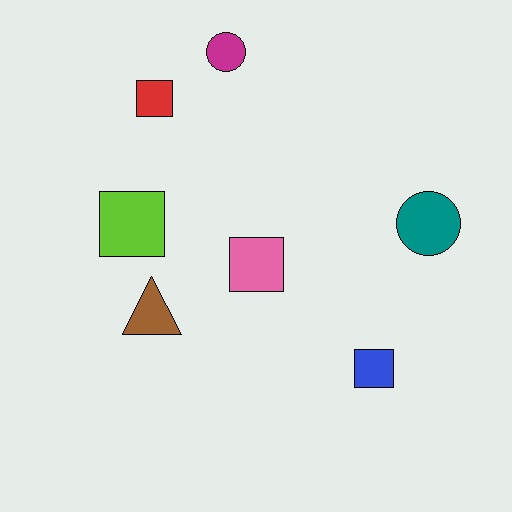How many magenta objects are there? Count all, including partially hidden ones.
There is 1 magenta object.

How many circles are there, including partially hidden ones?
There are 2 circles.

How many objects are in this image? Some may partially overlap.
There are 7 objects.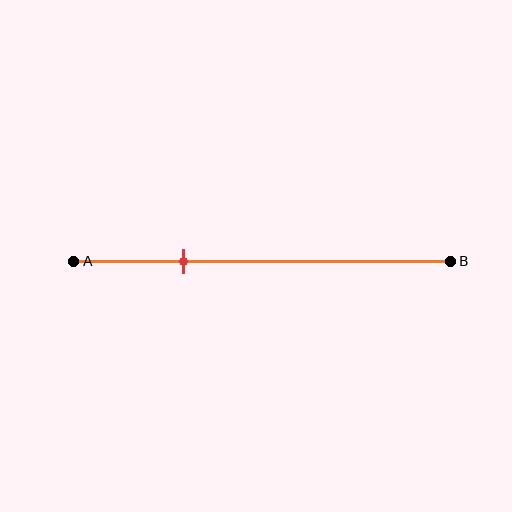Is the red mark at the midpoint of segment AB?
No, the mark is at about 30% from A, not at the 50% midpoint.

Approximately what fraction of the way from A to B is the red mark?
The red mark is approximately 30% of the way from A to B.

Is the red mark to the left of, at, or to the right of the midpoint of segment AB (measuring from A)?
The red mark is to the left of the midpoint of segment AB.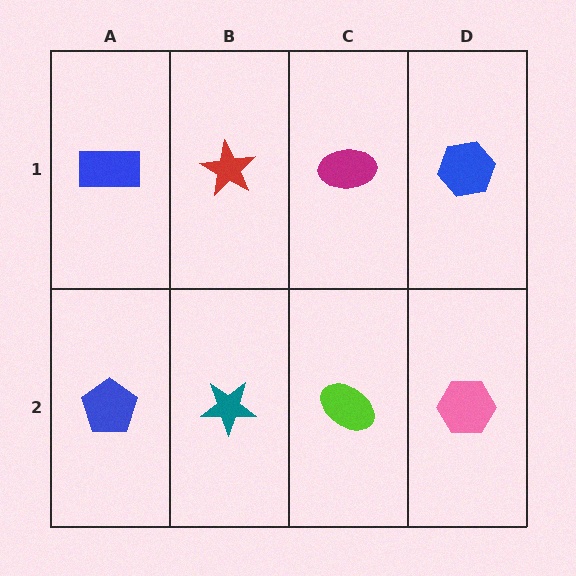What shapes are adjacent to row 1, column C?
A lime ellipse (row 2, column C), a red star (row 1, column B), a blue hexagon (row 1, column D).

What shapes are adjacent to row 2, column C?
A magenta ellipse (row 1, column C), a teal star (row 2, column B), a pink hexagon (row 2, column D).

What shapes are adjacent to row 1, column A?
A blue pentagon (row 2, column A), a red star (row 1, column B).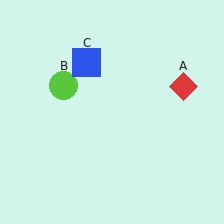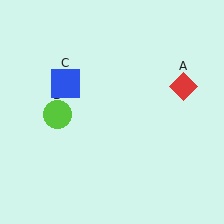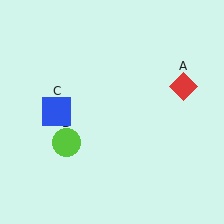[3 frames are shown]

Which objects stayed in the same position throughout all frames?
Red diamond (object A) remained stationary.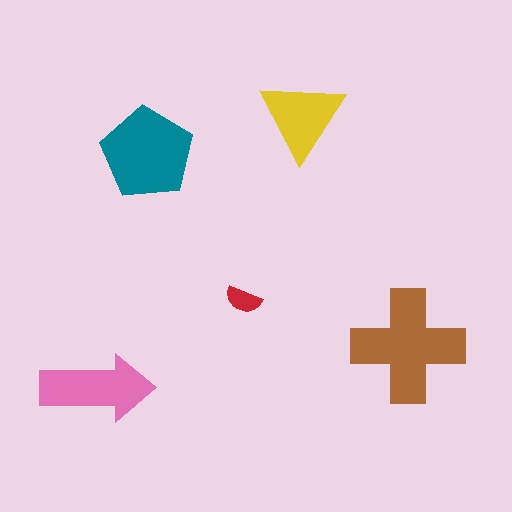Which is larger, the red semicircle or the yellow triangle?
The yellow triangle.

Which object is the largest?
The brown cross.